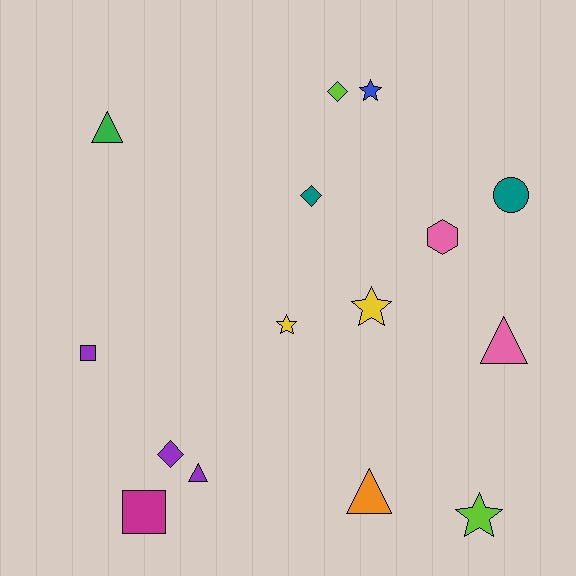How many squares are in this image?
There are 2 squares.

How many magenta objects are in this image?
There is 1 magenta object.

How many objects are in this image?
There are 15 objects.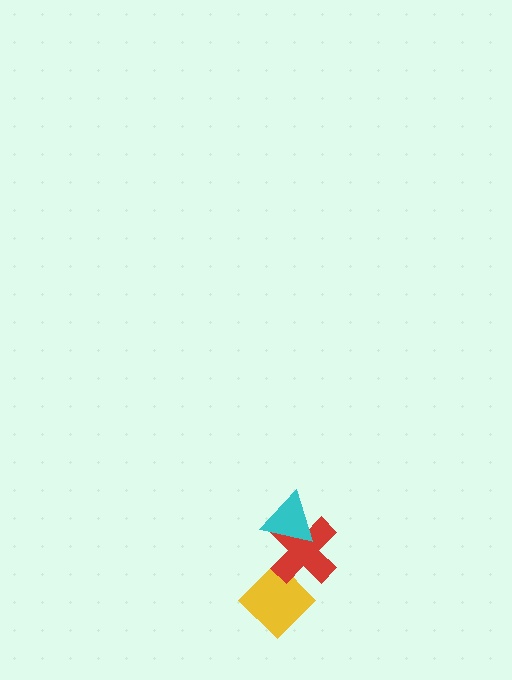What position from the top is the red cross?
The red cross is 2nd from the top.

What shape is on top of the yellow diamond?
The red cross is on top of the yellow diamond.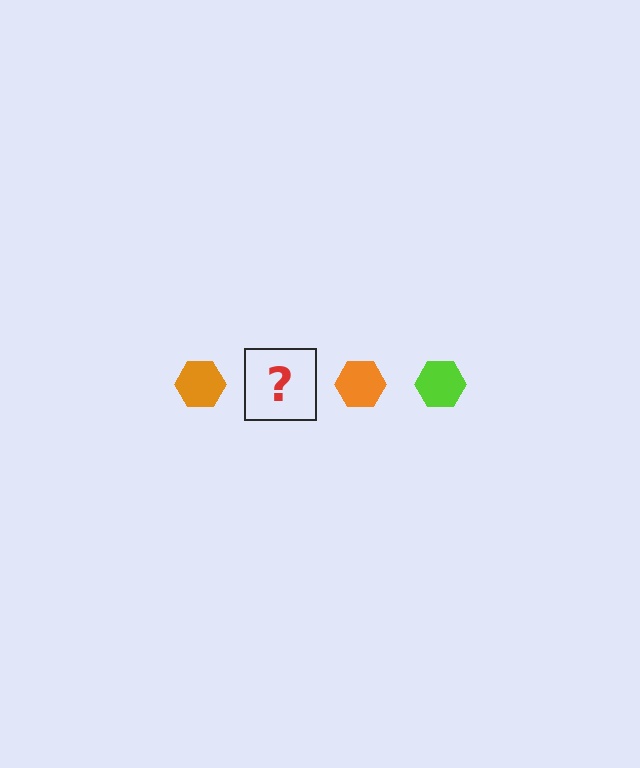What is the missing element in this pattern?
The missing element is a lime hexagon.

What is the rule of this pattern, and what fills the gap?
The rule is that the pattern cycles through orange, lime hexagons. The gap should be filled with a lime hexagon.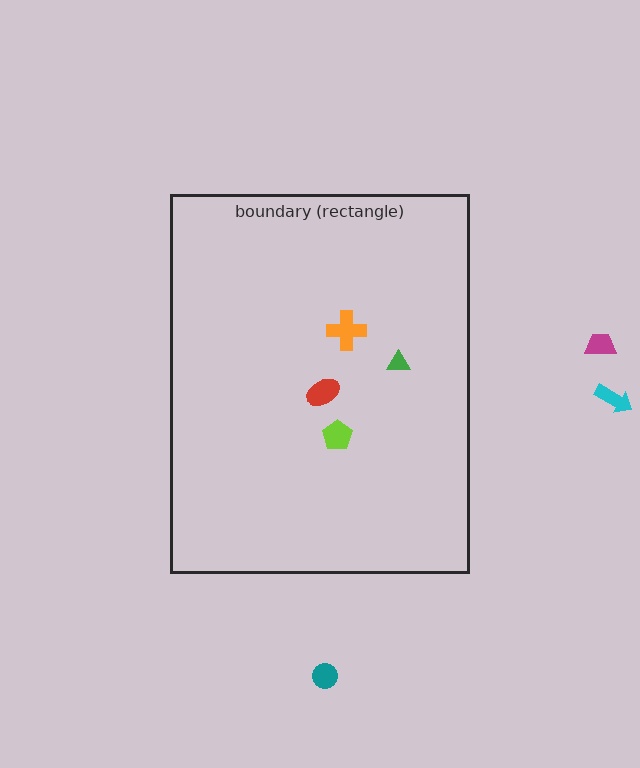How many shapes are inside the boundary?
4 inside, 3 outside.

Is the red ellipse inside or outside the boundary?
Inside.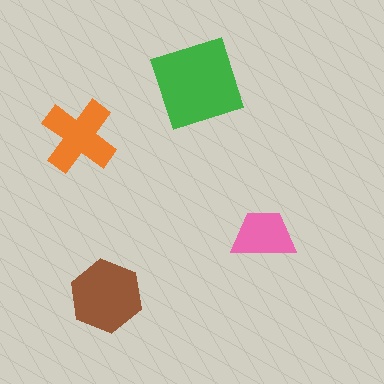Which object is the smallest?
The pink trapezoid.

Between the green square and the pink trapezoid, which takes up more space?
The green square.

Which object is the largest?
The green square.